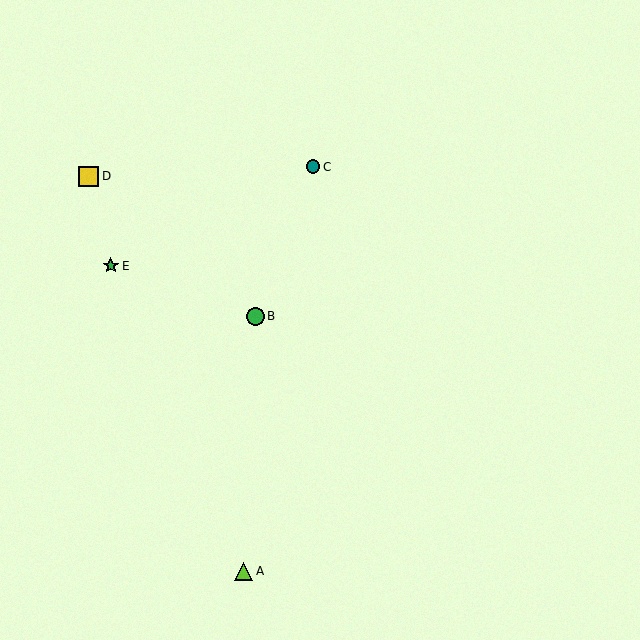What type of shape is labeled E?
Shape E is a green star.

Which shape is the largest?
The yellow square (labeled D) is the largest.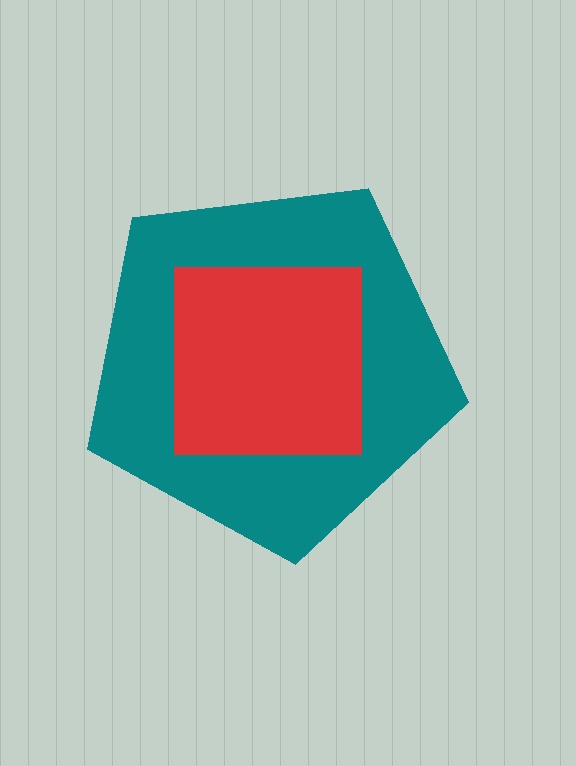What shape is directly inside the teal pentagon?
The red square.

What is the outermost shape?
The teal pentagon.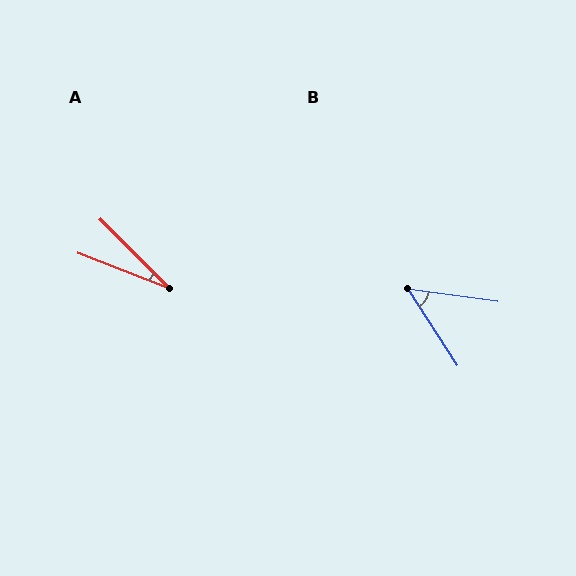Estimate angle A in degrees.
Approximately 24 degrees.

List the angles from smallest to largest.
A (24°), B (49°).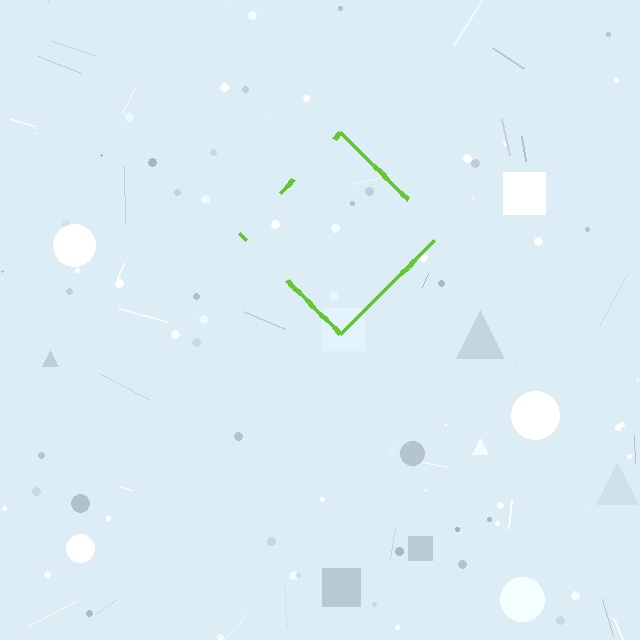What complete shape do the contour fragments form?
The contour fragments form a diamond.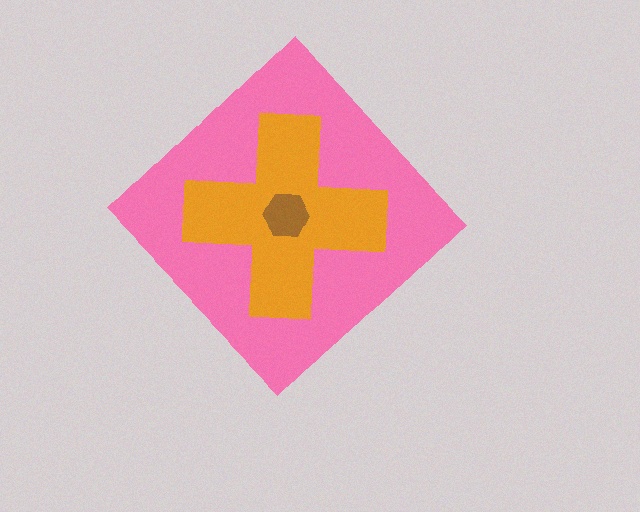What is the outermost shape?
The pink diamond.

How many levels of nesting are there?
3.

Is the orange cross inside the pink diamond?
Yes.